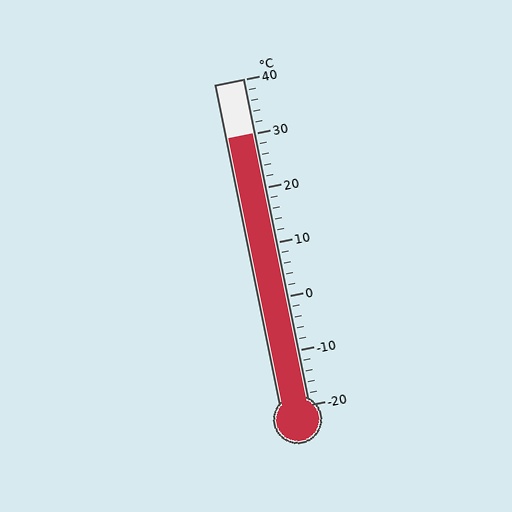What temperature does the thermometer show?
The thermometer shows approximately 30°C.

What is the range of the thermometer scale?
The thermometer scale ranges from -20°C to 40°C.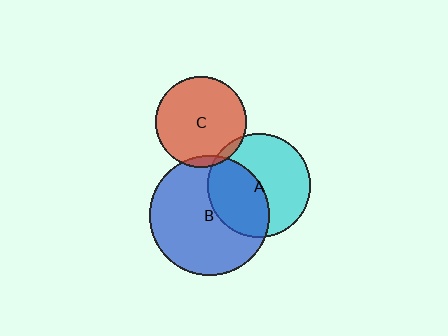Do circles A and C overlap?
Yes.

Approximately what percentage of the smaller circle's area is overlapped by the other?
Approximately 5%.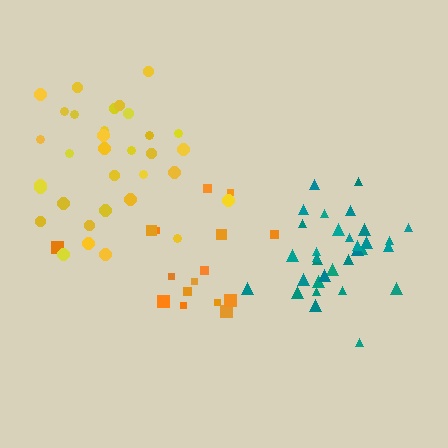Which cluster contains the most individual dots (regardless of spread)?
Yellow (33).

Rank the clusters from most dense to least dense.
teal, yellow, orange.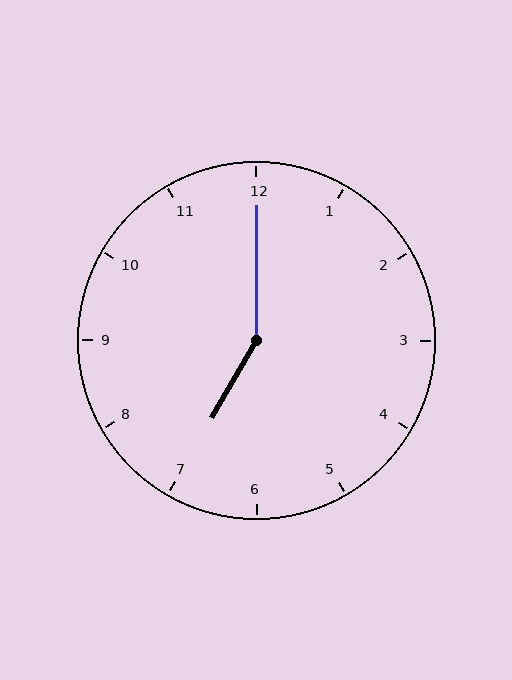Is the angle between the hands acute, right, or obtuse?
It is obtuse.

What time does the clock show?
7:00.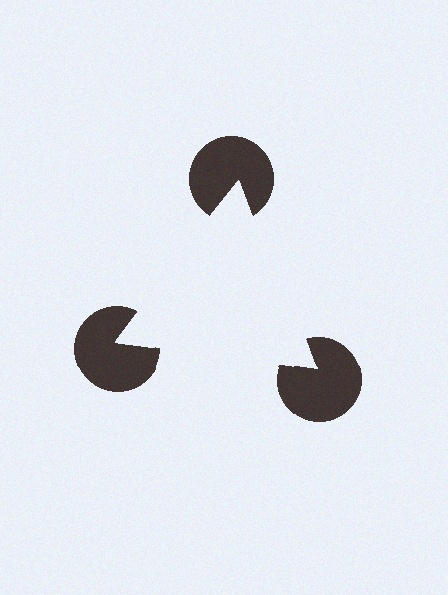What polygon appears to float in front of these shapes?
An illusory triangle — its edges are inferred from the aligned wedge cuts in the pac-man discs, not physically drawn.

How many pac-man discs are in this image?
There are 3 — one at each vertex of the illusory triangle.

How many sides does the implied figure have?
3 sides.